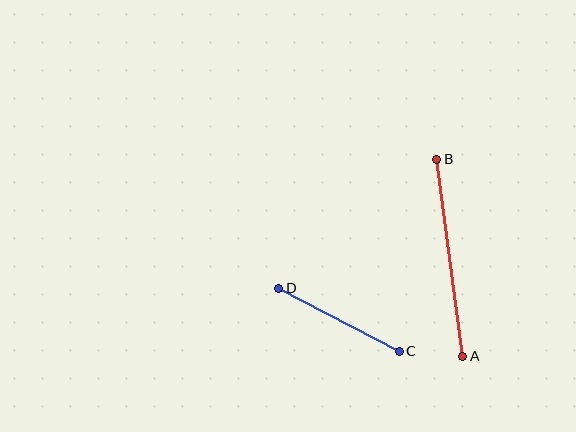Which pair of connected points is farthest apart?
Points A and B are farthest apart.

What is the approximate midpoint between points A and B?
The midpoint is at approximately (450, 258) pixels.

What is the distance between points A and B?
The distance is approximately 199 pixels.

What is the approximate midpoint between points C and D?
The midpoint is at approximately (339, 320) pixels.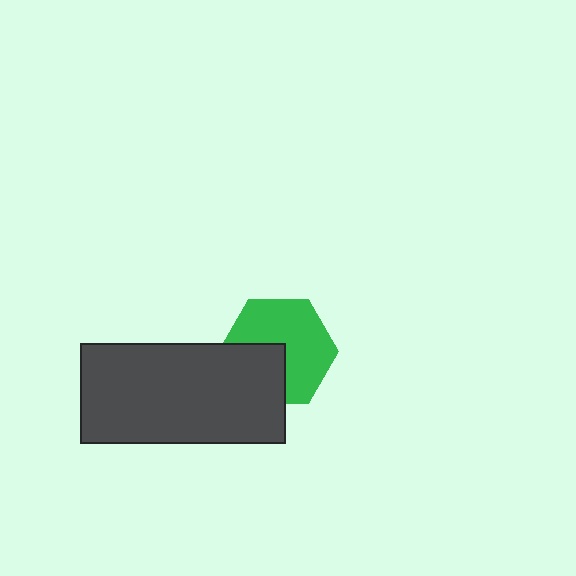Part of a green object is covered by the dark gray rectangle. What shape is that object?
It is a hexagon.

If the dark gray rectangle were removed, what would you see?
You would see the complete green hexagon.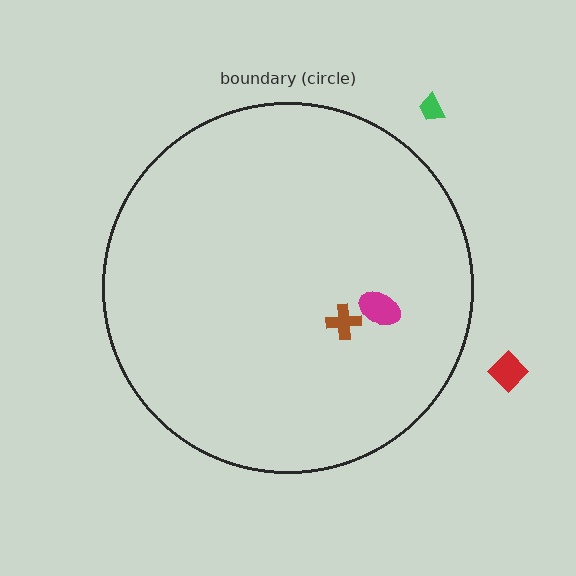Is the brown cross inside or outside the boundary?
Inside.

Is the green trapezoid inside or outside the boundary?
Outside.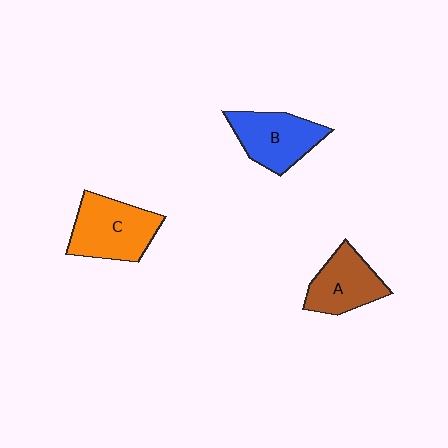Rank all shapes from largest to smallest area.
From largest to smallest: C (orange), B (blue), A (brown).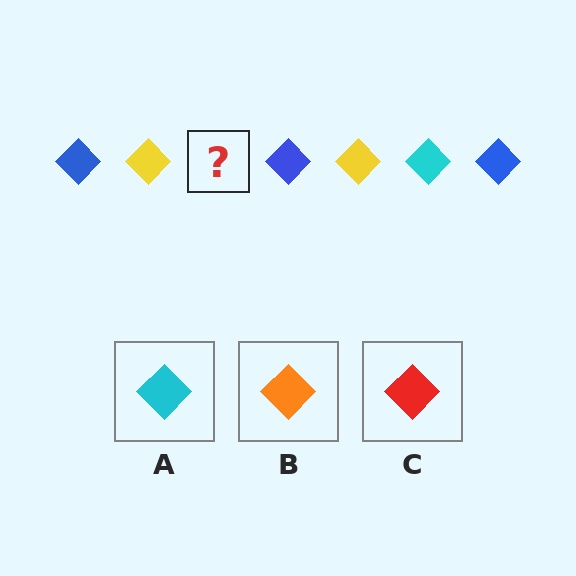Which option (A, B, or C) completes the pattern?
A.